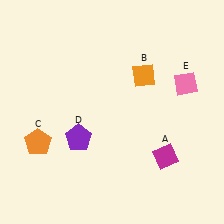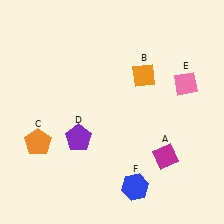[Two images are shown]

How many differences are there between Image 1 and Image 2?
There is 1 difference between the two images.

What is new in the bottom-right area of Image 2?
A blue hexagon (F) was added in the bottom-right area of Image 2.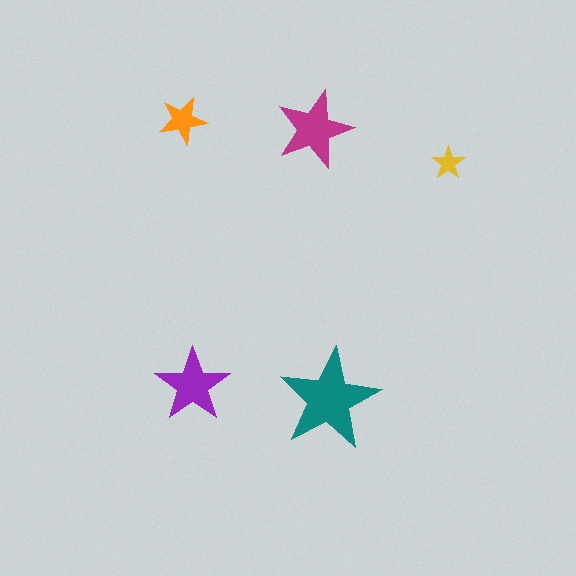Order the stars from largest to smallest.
the teal one, the magenta one, the purple one, the orange one, the yellow one.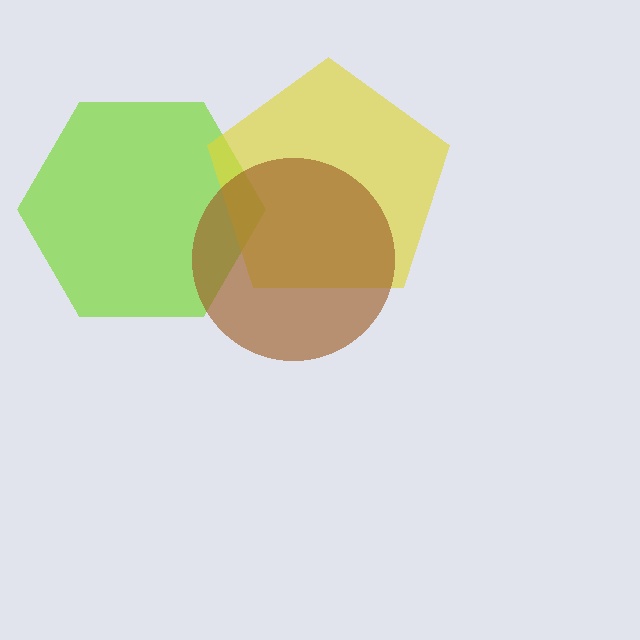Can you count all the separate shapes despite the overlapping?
Yes, there are 3 separate shapes.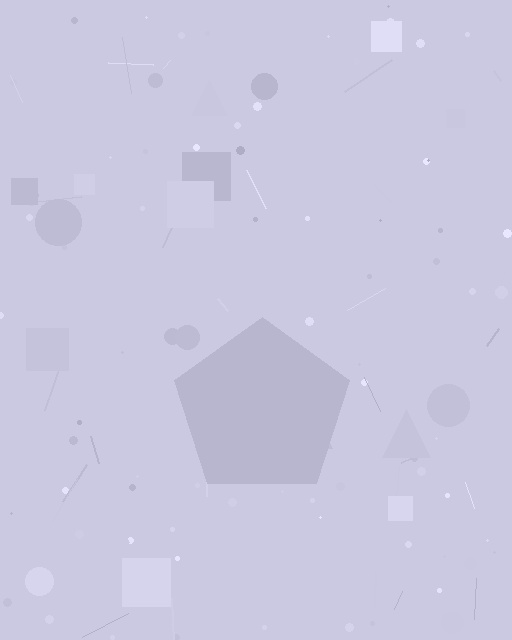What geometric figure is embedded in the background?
A pentagon is embedded in the background.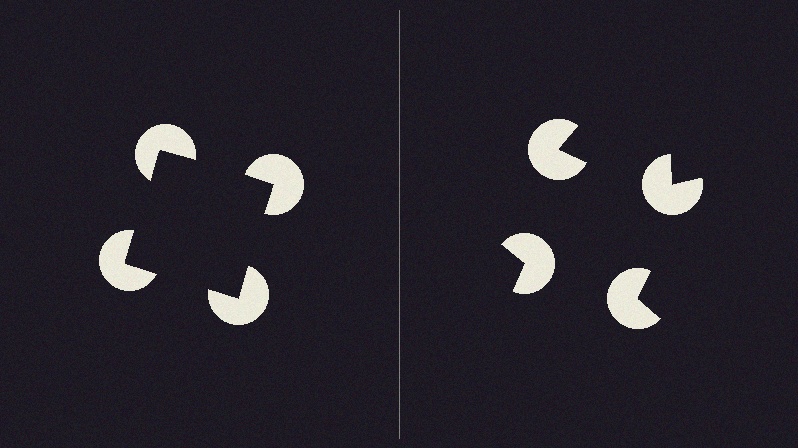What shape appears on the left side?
An illusory square.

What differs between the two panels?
The pac-man discs are positioned identically on both sides; only the wedge orientations differ. On the left they align to a square; on the right they are misaligned.